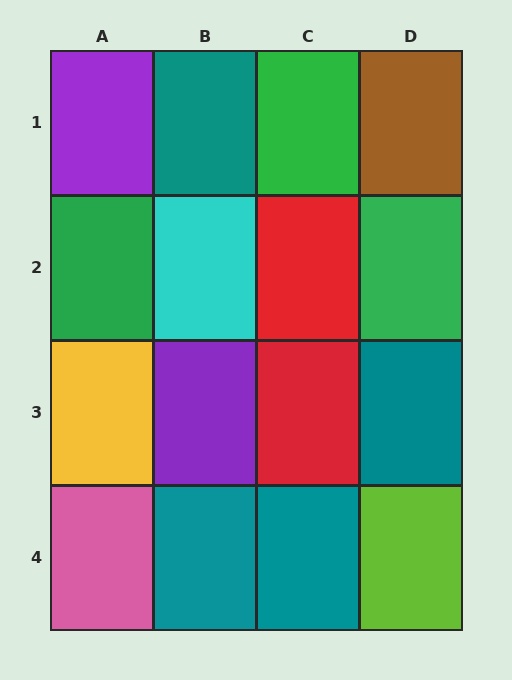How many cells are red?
2 cells are red.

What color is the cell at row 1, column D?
Brown.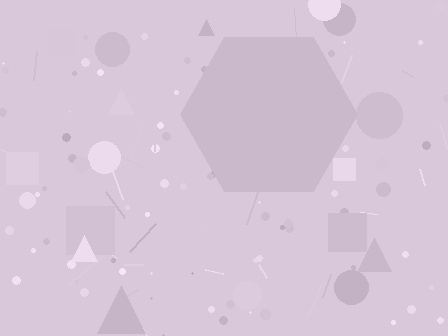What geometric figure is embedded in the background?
A hexagon is embedded in the background.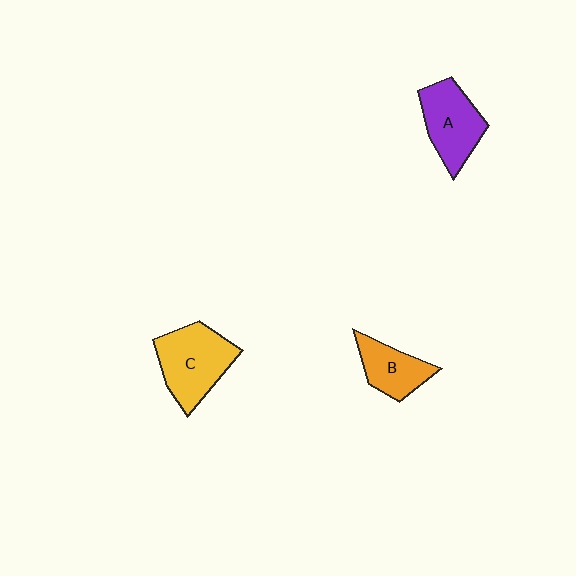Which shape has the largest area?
Shape C (yellow).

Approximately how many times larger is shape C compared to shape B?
Approximately 1.6 times.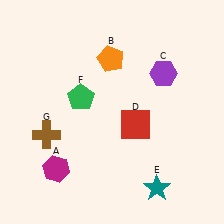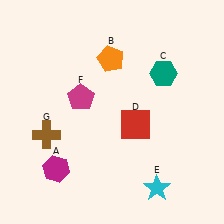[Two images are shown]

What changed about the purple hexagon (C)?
In Image 1, C is purple. In Image 2, it changed to teal.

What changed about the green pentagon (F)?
In Image 1, F is green. In Image 2, it changed to magenta.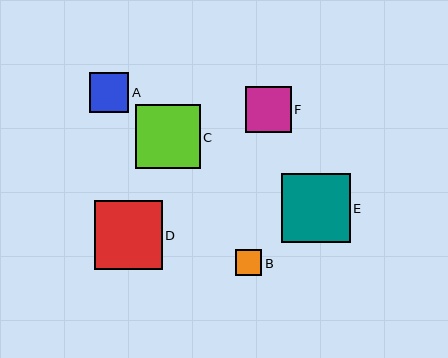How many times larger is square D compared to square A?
Square D is approximately 1.7 times the size of square A.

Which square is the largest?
Square E is the largest with a size of approximately 69 pixels.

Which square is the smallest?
Square B is the smallest with a size of approximately 26 pixels.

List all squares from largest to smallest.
From largest to smallest: E, D, C, F, A, B.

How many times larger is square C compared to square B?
Square C is approximately 2.5 times the size of square B.